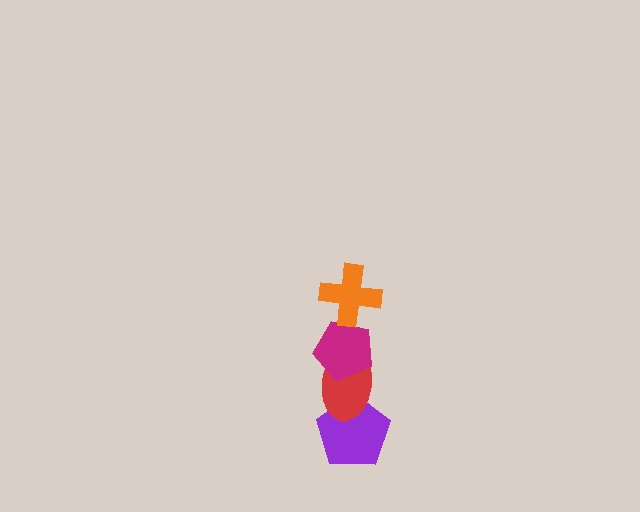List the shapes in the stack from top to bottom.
From top to bottom: the orange cross, the magenta pentagon, the red ellipse, the purple pentagon.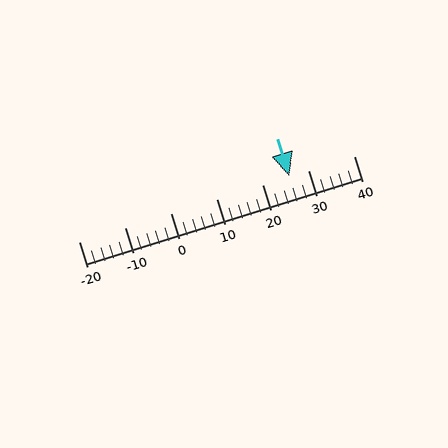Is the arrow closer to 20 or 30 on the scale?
The arrow is closer to 30.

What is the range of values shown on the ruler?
The ruler shows values from -20 to 40.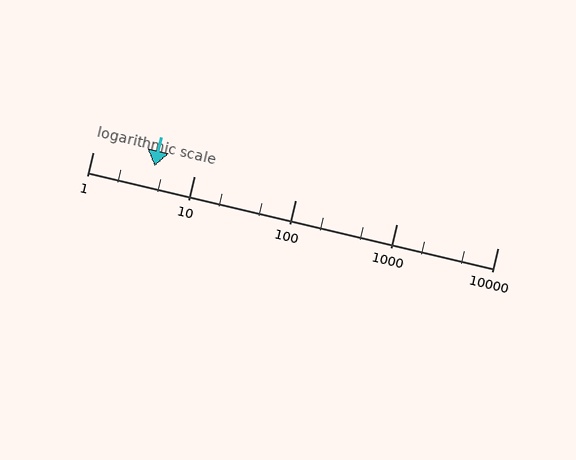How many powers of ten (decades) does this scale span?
The scale spans 4 decades, from 1 to 10000.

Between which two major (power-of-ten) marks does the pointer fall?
The pointer is between 1 and 10.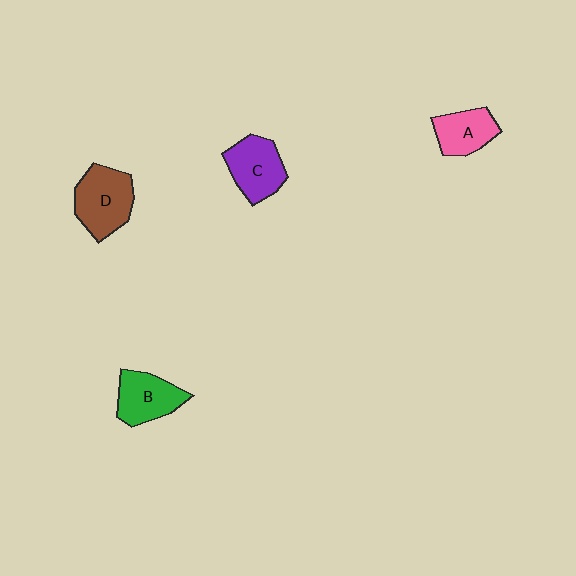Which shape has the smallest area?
Shape A (pink).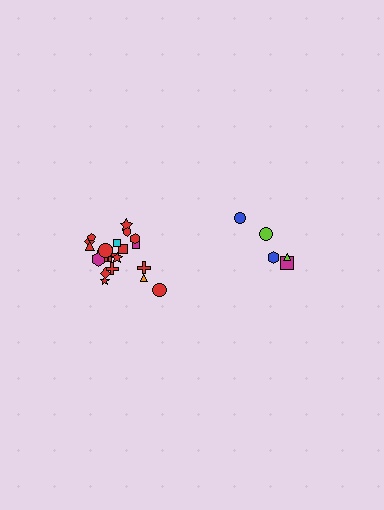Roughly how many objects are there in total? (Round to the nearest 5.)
Roughly 25 objects in total.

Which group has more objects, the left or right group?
The left group.